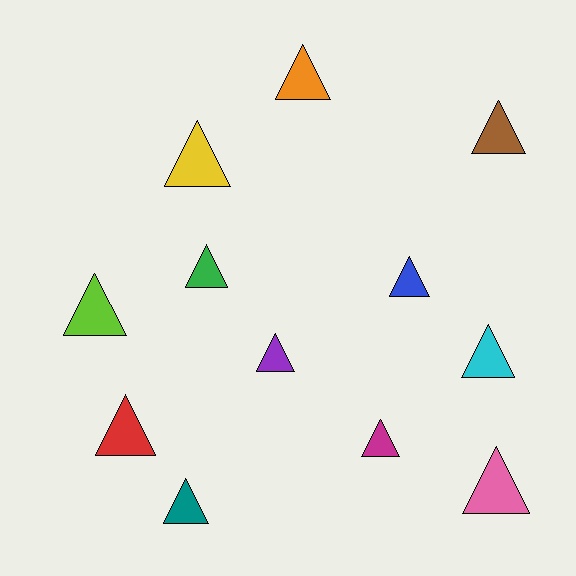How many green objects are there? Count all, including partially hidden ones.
There is 1 green object.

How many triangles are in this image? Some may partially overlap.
There are 12 triangles.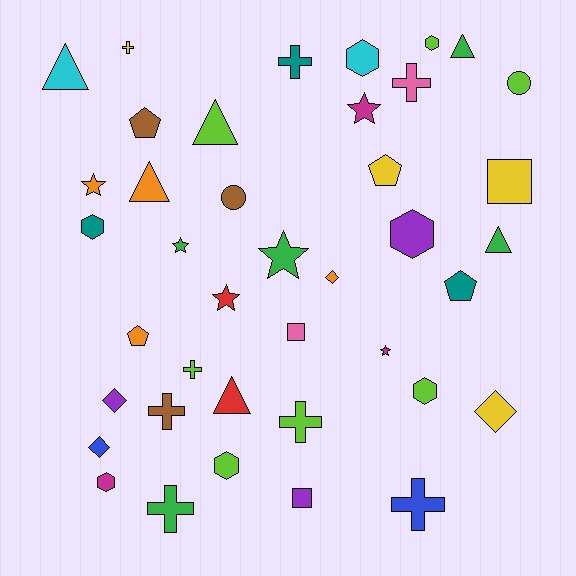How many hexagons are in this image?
There are 7 hexagons.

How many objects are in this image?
There are 40 objects.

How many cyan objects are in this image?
There are 2 cyan objects.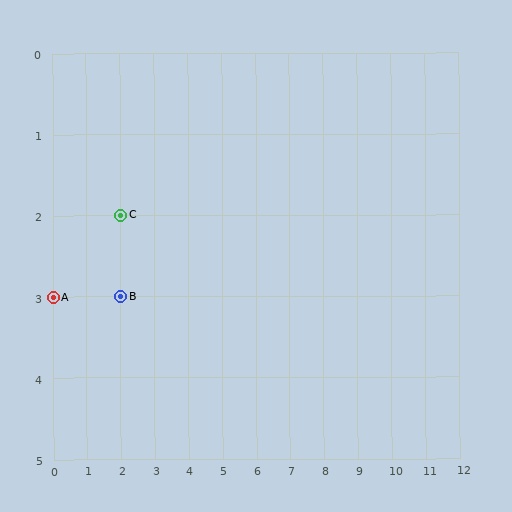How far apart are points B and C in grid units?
Points B and C are 1 row apart.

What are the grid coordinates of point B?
Point B is at grid coordinates (2, 3).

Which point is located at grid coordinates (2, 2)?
Point C is at (2, 2).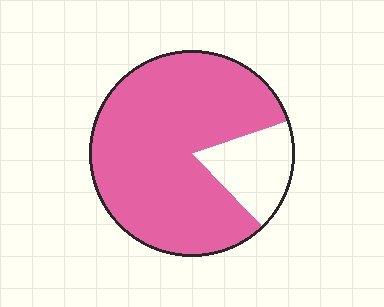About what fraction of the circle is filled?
About five sixths (5/6).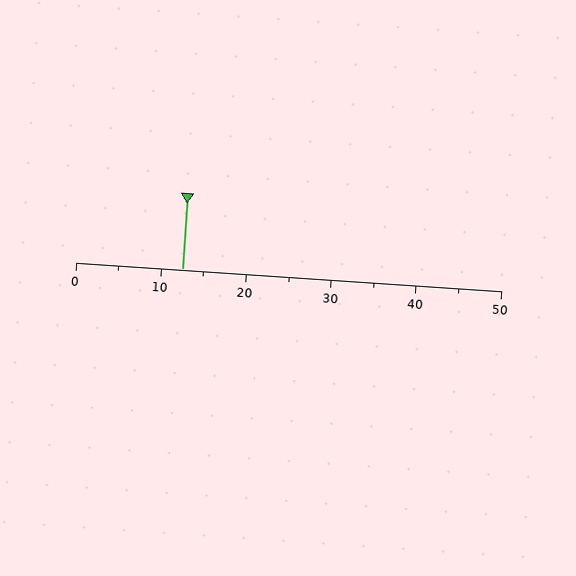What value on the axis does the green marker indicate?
The marker indicates approximately 12.5.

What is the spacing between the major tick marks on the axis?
The major ticks are spaced 10 apart.